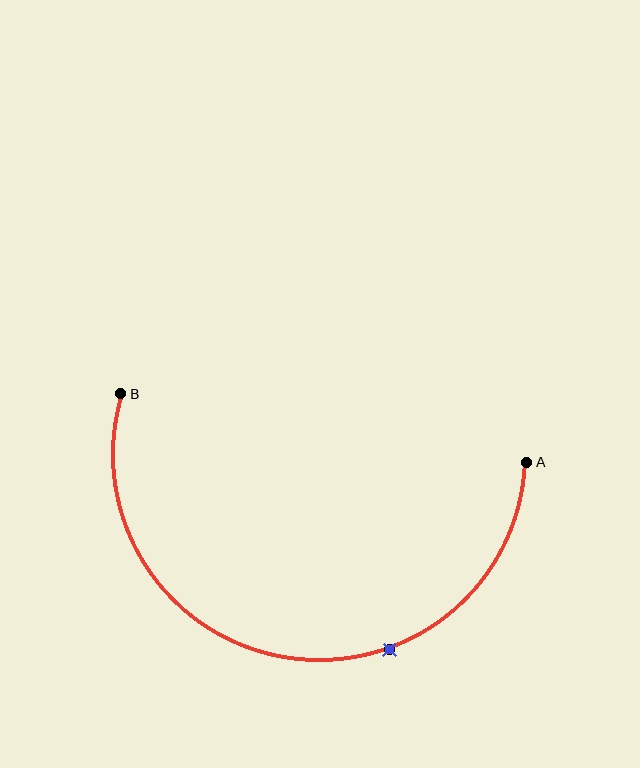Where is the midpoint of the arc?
The arc midpoint is the point on the curve farthest from the straight line joining A and B. It sits below that line.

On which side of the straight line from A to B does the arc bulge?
The arc bulges below the straight line connecting A and B.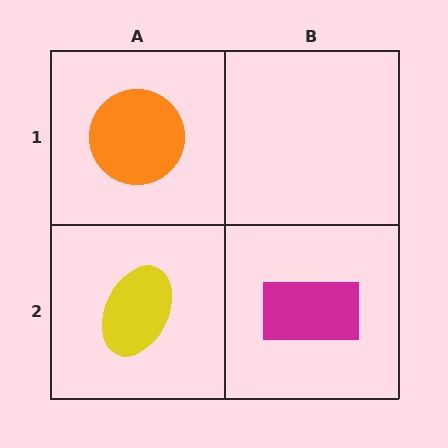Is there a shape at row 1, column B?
No, that cell is empty.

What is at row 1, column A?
An orange circle.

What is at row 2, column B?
A magenta rectangle.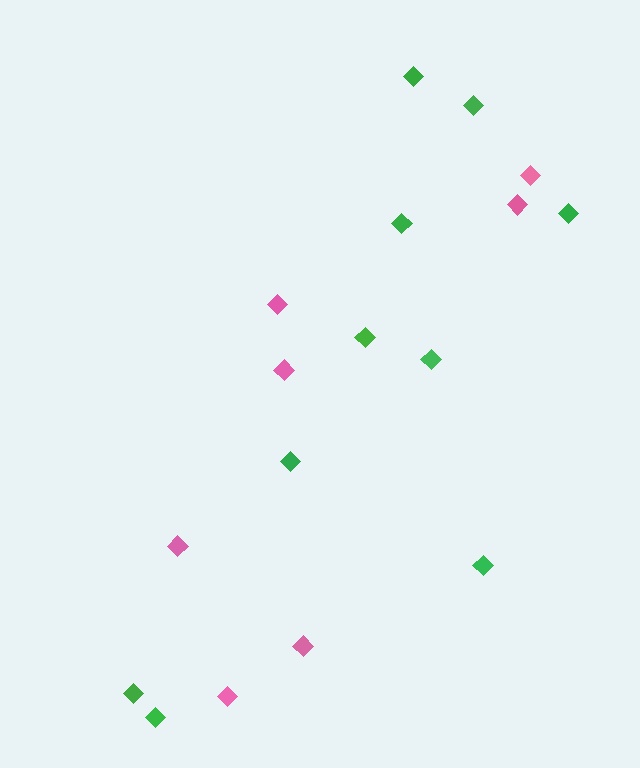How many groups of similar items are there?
There are 2 groups: one group of pink diamonds (7) and one group of green diamonds (10).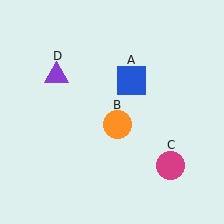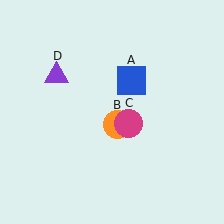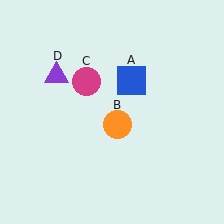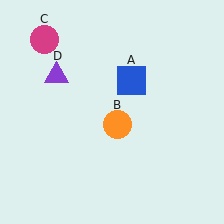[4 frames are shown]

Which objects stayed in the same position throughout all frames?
Blue square (object A) and orange circle (object B) and purple triangle (object D) remained stationary.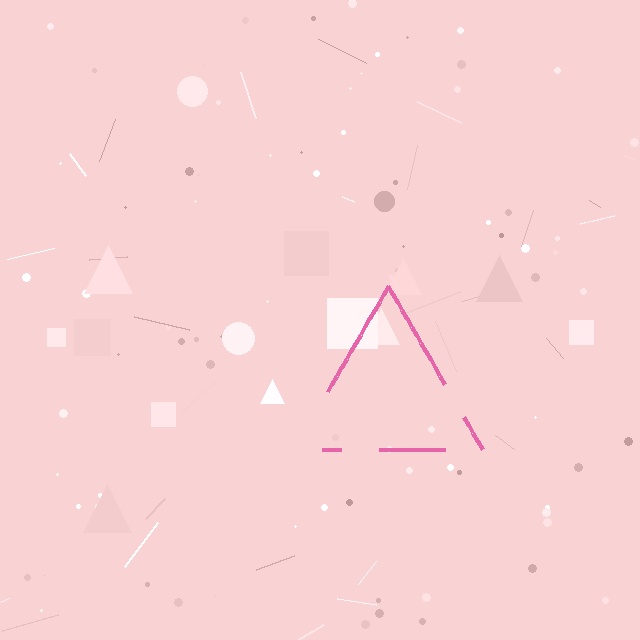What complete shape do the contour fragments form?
The contour fragments form a triangle.